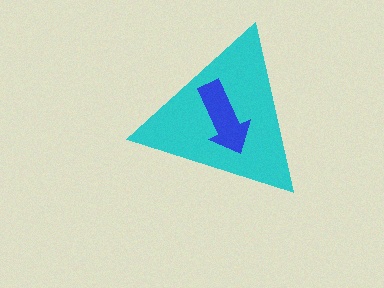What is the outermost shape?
The cyan triangle.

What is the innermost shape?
The blue arrow.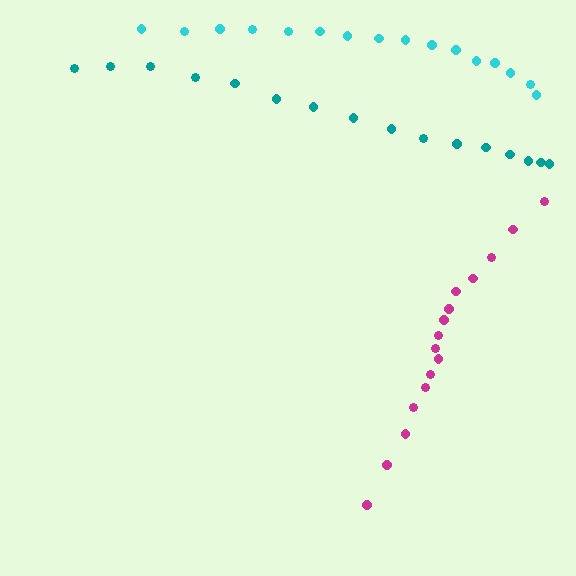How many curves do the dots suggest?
There are 3 distinct paths.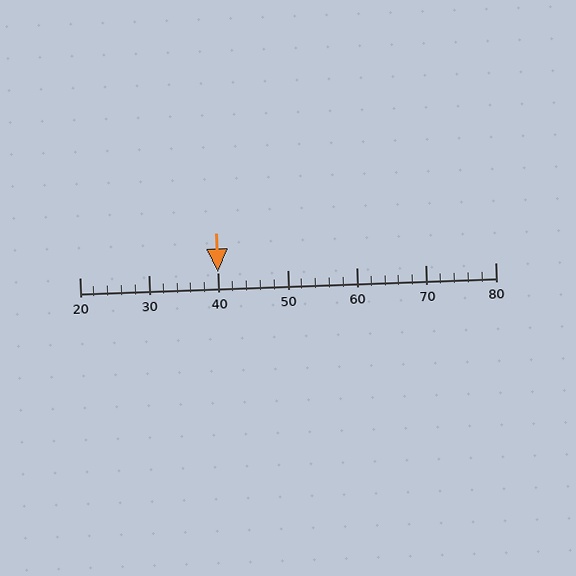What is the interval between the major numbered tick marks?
The major tick marks are spaced 10 units apart.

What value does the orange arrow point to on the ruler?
The orange arrow points to approximately 40.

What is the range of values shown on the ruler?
The ruler shows values from 20 to 80.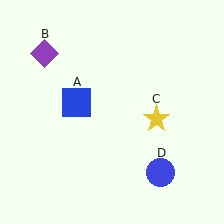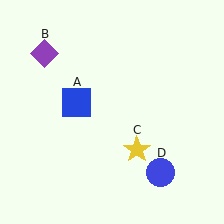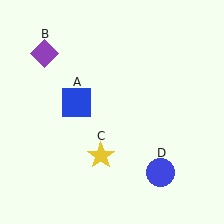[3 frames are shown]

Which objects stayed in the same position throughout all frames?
Blue square (object A) and purple diamond (object B) and blue circle (object D) remained stationary.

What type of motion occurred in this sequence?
The yellow star (object C) rotated clockwise around the center of the scene.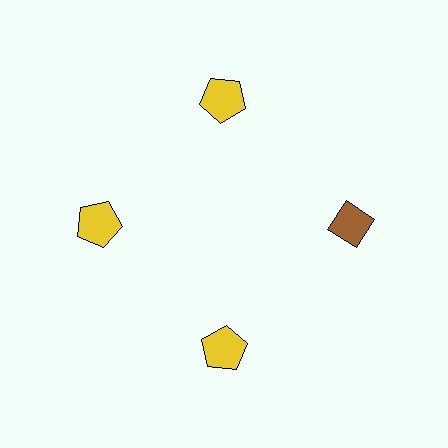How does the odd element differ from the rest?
It differs in both color (brown instead of yellow) and shape (diamond instead of pentagon).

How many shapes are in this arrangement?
There are 4 shapes arranged in a ring pattern.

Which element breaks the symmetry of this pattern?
The brown diamond at roughly the 3 o'clock position breaks the symmetry. All other shapes are yellow pentagons.